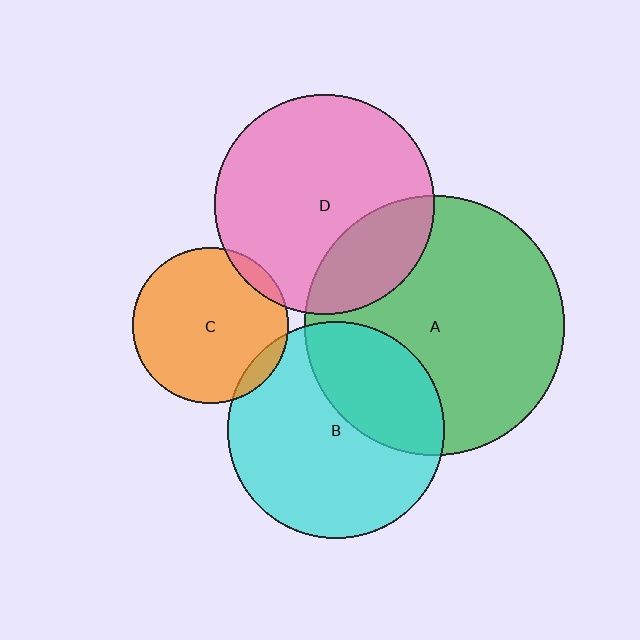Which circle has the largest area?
Circle A (green).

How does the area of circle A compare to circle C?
Approximately 2.8 times.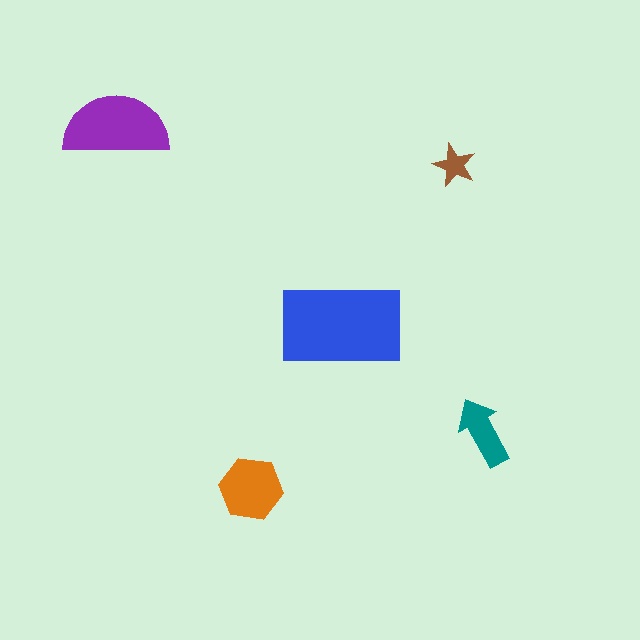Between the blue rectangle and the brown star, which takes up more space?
The blue rectangle.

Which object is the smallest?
The brown star.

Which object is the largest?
The blue rectangle.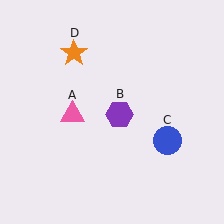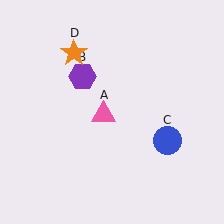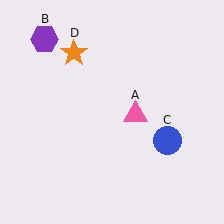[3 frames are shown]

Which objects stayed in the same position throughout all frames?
Blue circle (object C) and orange star (object D) remained stationary.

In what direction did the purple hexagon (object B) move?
The purple hexagon (object B) moved up and to the left.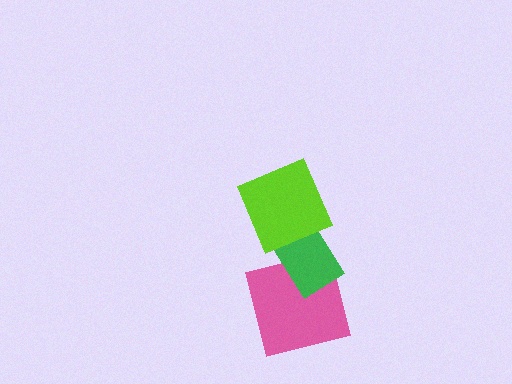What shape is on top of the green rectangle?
The lime square is on top of the green rectangle.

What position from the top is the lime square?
The lime square is 1st from the top.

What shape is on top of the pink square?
The green rectangle is on top of the pink square.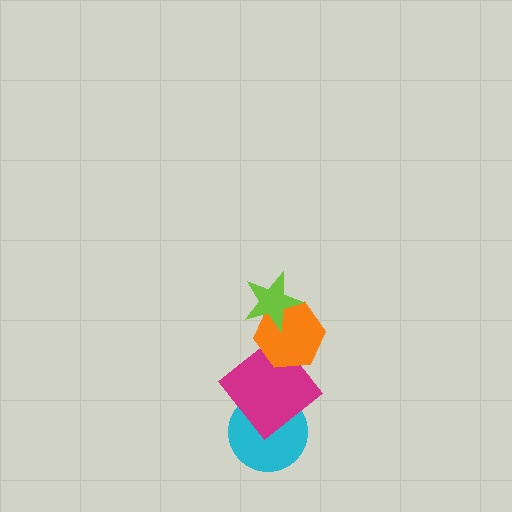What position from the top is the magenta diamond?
The magenta diamond is 3rd from the top.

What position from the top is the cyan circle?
The cyan circle is 4th from the top.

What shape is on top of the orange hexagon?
The lime star is on top of the orange hexagon.